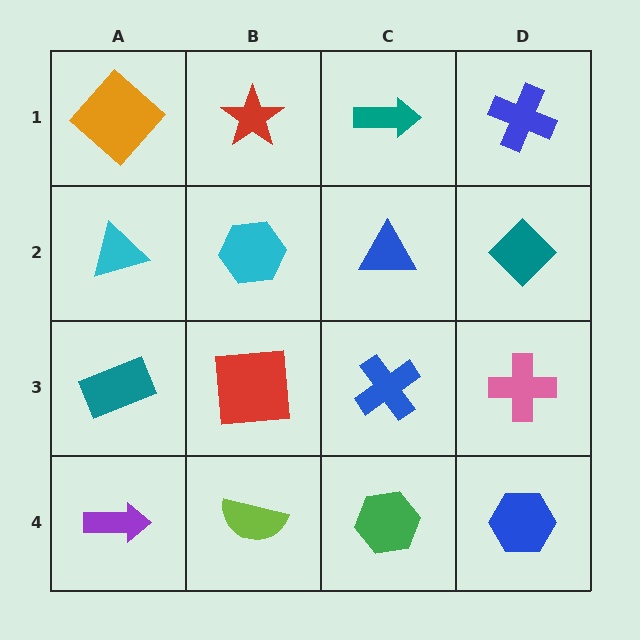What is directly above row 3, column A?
A cyan triangle.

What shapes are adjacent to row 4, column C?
A blue cross (row 3, column C), a lime semicircle (row 4, column B), a blue hexagon (row 4, column D).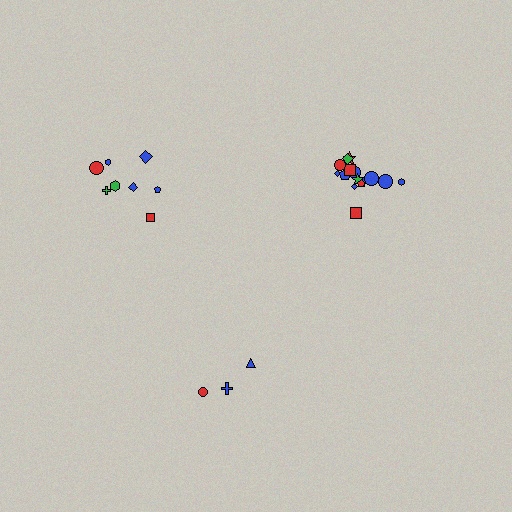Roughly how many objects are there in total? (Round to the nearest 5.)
Roughly 25 objects in total.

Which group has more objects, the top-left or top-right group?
The top-right group.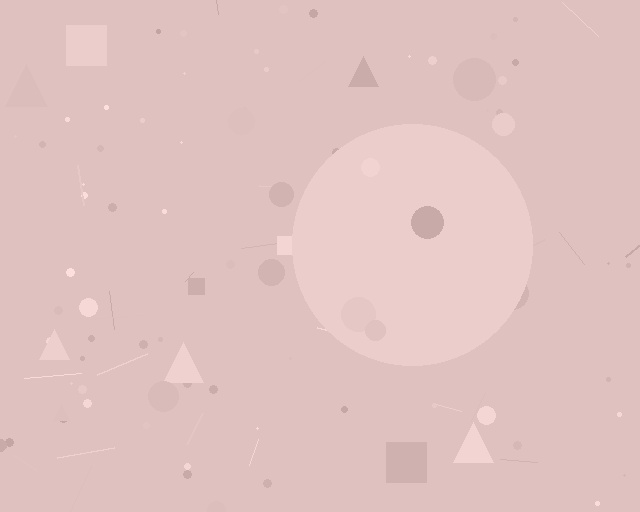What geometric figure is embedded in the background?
A circle is embedded in the background.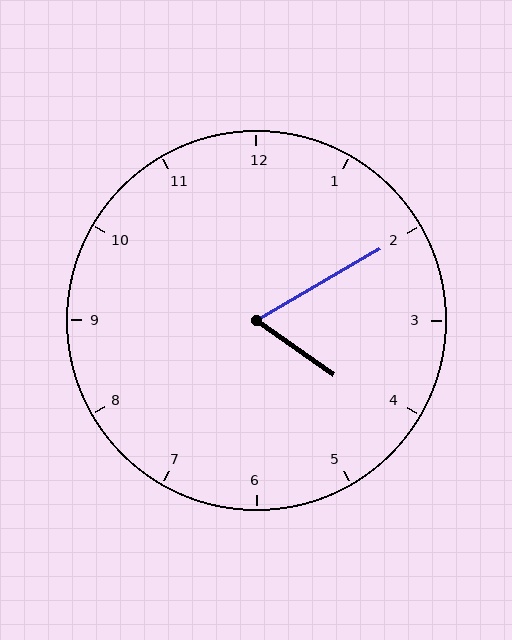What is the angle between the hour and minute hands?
Approximately 65 degrees.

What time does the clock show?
4:10.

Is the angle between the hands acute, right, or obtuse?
It is acute.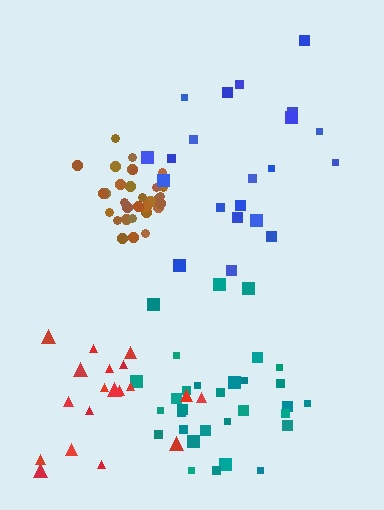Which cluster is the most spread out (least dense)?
Blue.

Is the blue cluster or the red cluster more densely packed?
Red.